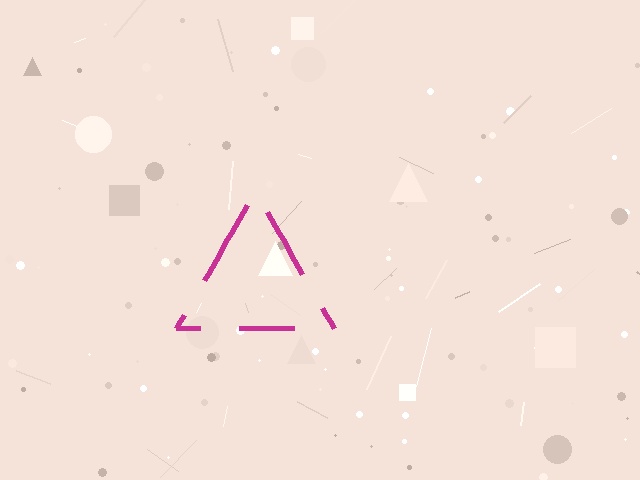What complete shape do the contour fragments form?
The contour fragments form a triangle.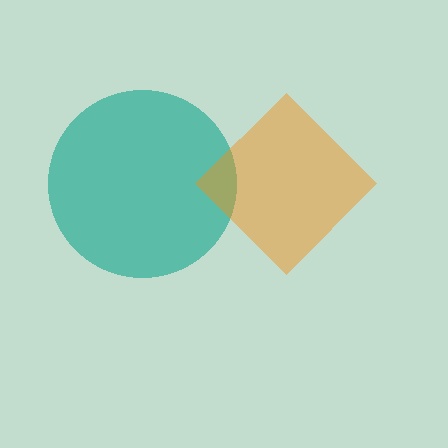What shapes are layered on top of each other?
The layered shapes are: a teal circle, an orange diamond.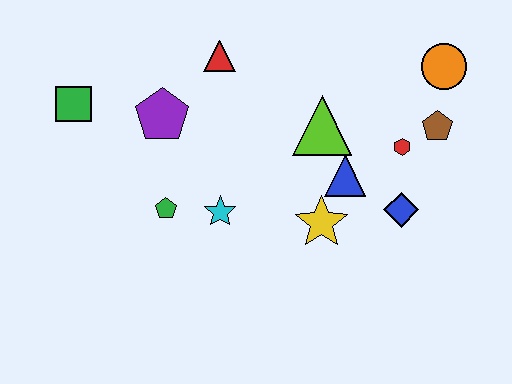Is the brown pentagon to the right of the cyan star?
Yes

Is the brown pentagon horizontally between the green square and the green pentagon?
No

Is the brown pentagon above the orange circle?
No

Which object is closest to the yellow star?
The blue triangle is closest to the yellow star.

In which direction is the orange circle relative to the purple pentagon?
The orange circle is to the right of the purple pentagon.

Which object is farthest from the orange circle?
The green square is farthest from the orange circle.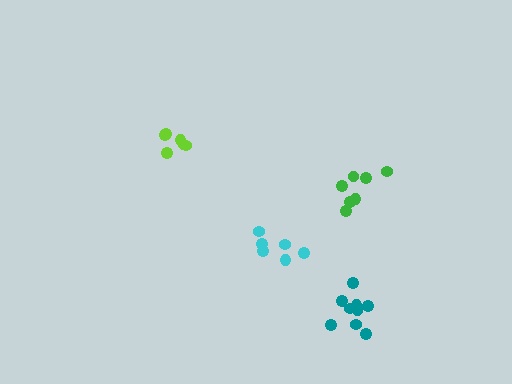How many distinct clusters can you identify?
There are 4 distinct clusters.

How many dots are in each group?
Group 1: 9 dots, Group 2: 6 dots, Group 3: 6 dots, Group 4: 7 dots (28 total).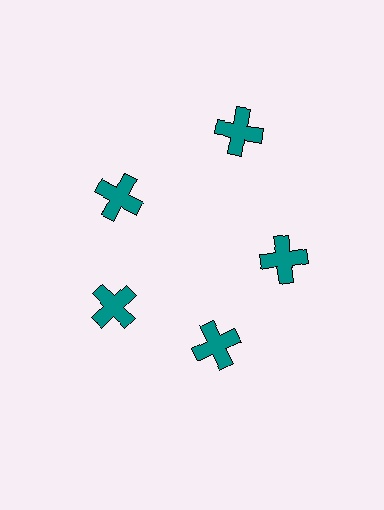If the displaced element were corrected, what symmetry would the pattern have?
It would have 5-fold rotational symmetry — the pattern would map onto itself every 72 degrees.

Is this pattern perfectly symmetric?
No. The 5 teal crosses are arranged in a ring, but one element near the 1 o'clock position is pushed outward from the center, breaking the 5-fold rotational symmetry.